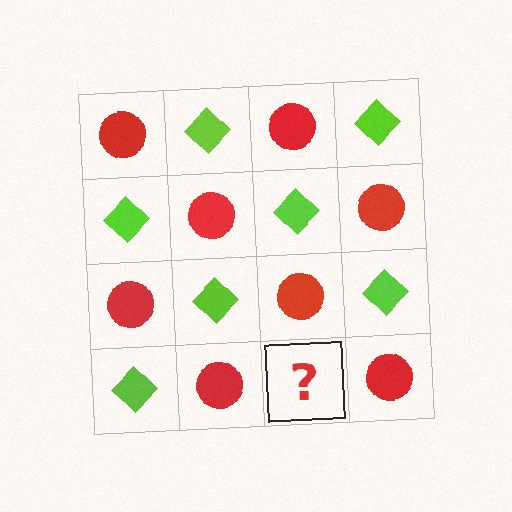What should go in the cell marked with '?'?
The missing cell should contain a lime diamond.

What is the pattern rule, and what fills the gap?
The rule is that it alternates red circle and lime diamond in a checkerboard pattern. The gap should be filled with a lime diamond.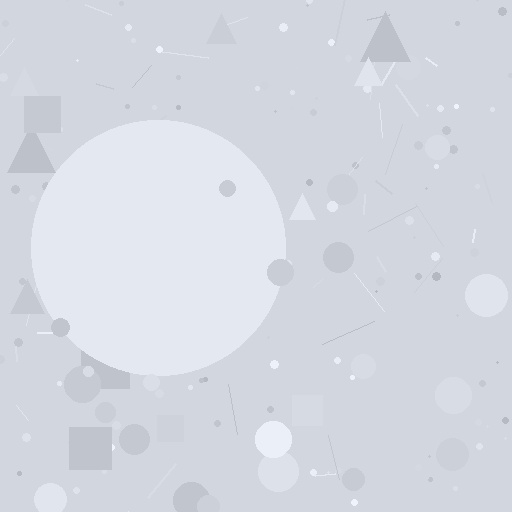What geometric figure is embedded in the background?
A circle is embedded in the background.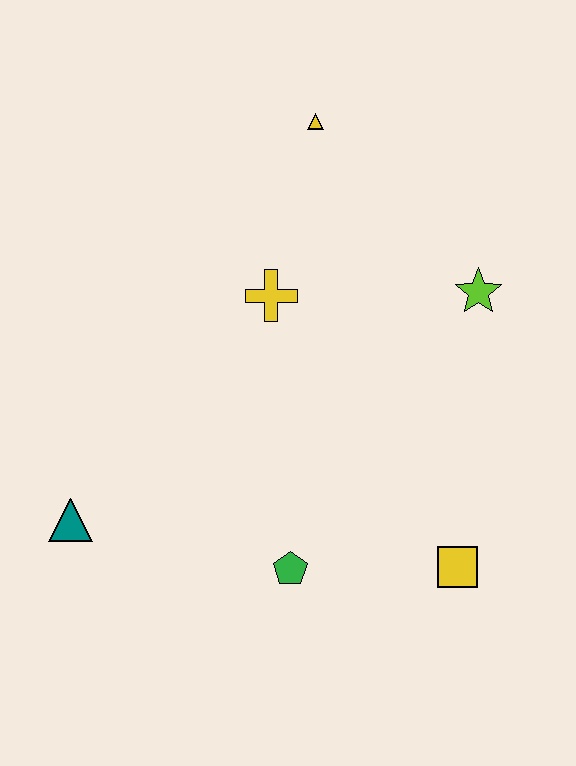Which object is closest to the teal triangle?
The green pentagon is closest to the teal triangle.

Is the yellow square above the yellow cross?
No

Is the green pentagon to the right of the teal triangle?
Yes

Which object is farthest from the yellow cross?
The yellow square is farthest from the yellow cross.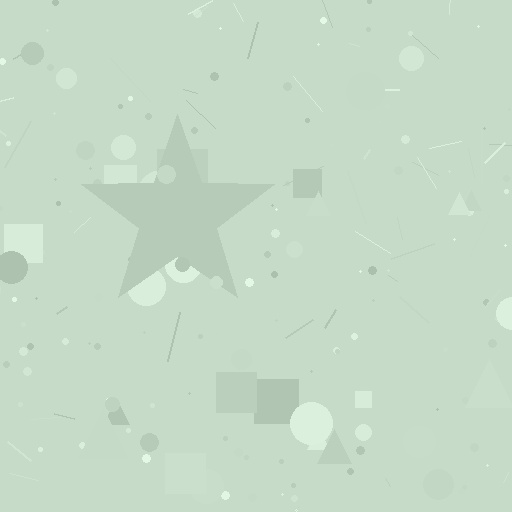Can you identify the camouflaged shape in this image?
The camouflaged shape is a star.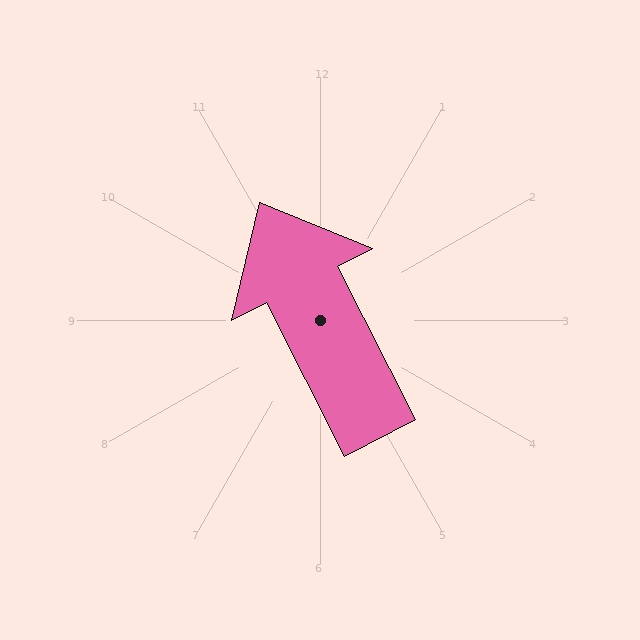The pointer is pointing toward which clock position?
Roughly 11 o'clock.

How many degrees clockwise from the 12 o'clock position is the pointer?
Approximately 333 degrees.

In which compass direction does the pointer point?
Northwest.